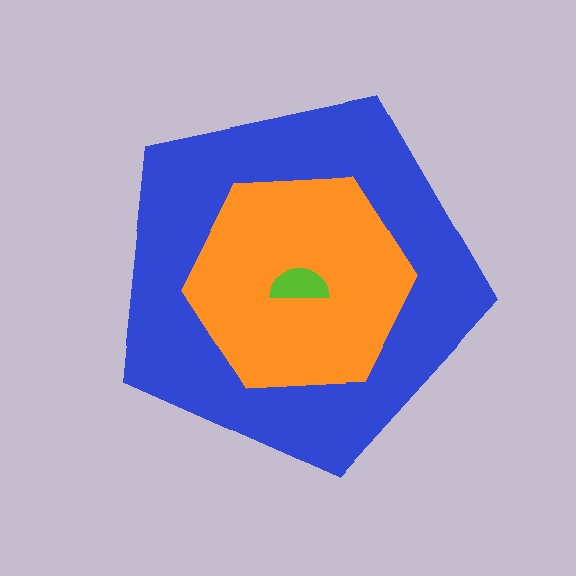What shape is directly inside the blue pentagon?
The orange hexagon.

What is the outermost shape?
The blue pentagon.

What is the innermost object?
The lime semicircle.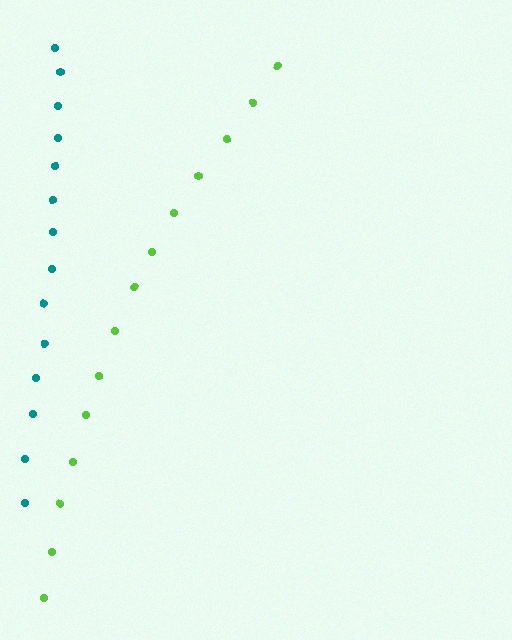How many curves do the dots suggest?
There are 2 distinct paths.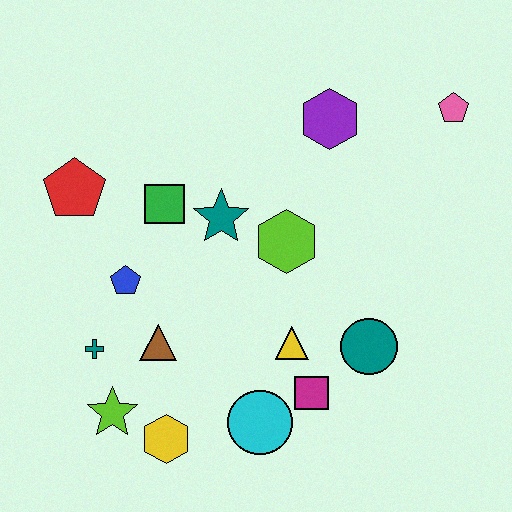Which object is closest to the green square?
The teal star is closest to the green square.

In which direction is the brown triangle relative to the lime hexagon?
The brown triangle is to the left of the lime hexagon.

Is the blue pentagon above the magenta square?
Yes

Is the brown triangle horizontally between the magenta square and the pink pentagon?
No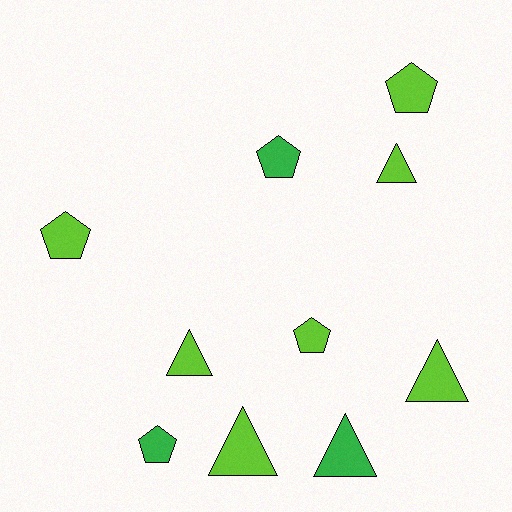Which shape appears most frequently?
Triangle, with 5 objects.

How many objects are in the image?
There are 10 objects.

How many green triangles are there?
There is 1 green triangle.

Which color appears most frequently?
Lime, with 7 objects.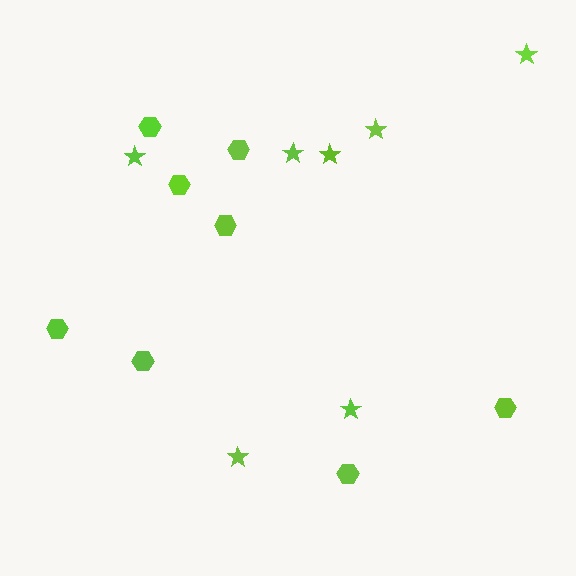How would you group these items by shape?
There are 2 groups: one group of hexagons (8) and one group of stars (7).